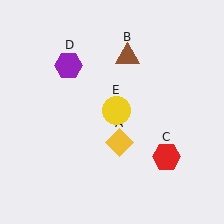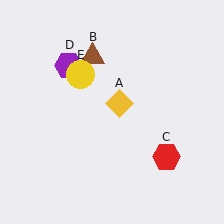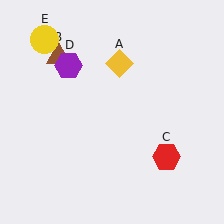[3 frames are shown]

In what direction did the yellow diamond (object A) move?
The yellow diamond (object A) moved up.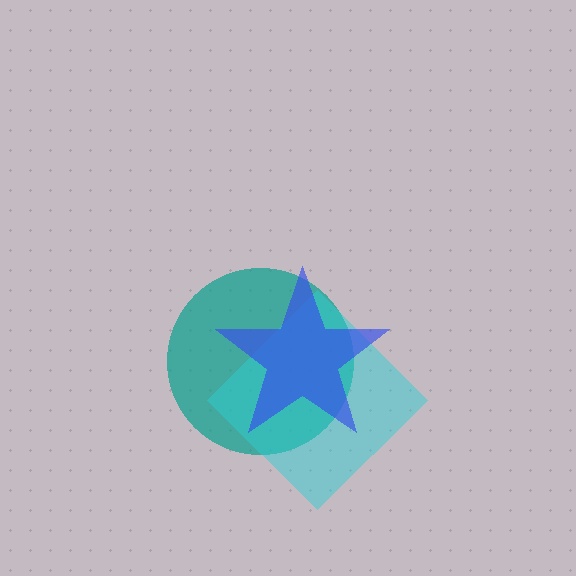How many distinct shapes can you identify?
There are 3 distinct shapes: a teal circle, a cyan diamond, a blue star.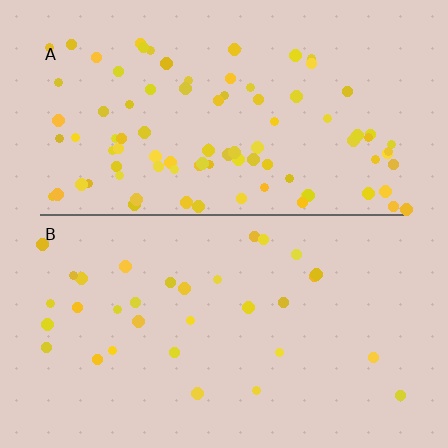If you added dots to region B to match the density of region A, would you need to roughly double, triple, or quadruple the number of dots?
Approximately triple.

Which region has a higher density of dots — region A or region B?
A (the top).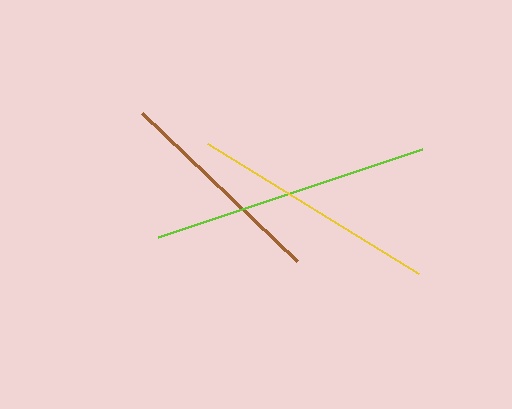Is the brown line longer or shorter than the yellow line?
The yellow line is longer than the brown line.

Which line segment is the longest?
The lime line is the longest at approximately 278 pixels.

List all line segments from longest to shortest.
From longest to shortest: lime, yellow, brown.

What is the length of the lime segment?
The lime segment is approximately 278 pixels long.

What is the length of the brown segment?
The brown segment is approximately 214 pixels long.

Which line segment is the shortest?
The brown line is the shortest at approximately 214 pixels.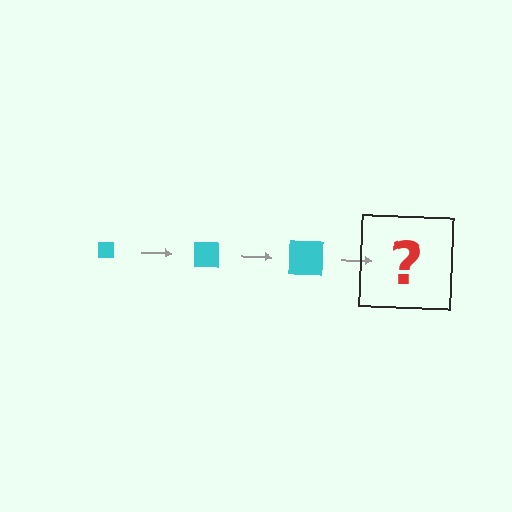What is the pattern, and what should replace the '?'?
The pattern is that the square gets progressively larger each step. The '?' should be a cyan square, larger than the previous one.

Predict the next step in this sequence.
The next step is a cyan square, larger than the previous one.